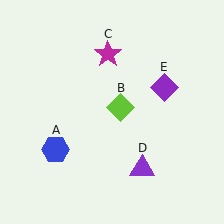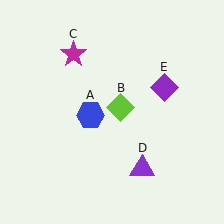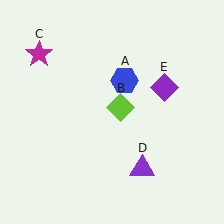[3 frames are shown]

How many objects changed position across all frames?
2 objects changed position: blue hexagon (object A), magenta star (object C).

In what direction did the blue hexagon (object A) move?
The blue hexagon (object A) moved up and to the right.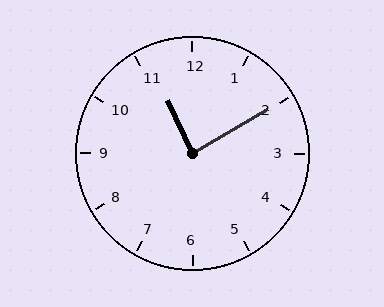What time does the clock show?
11:10.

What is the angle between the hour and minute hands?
Approximately 85 degrees.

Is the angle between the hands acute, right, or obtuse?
It is right.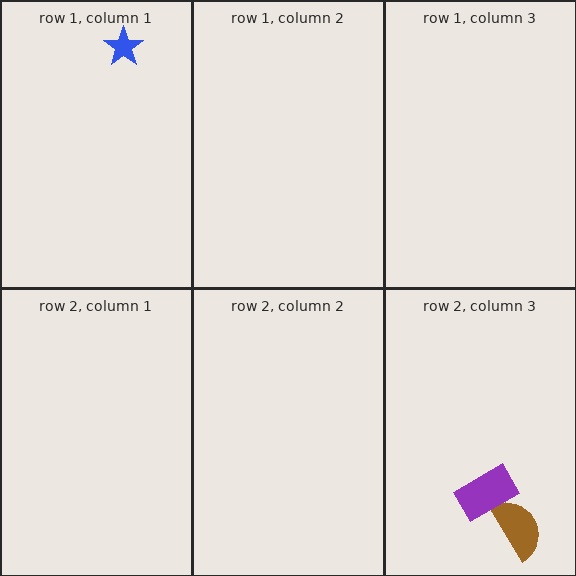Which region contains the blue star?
The row 1, column 1 region.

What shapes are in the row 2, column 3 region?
The brown semicircle, the purple rectangle.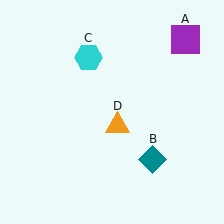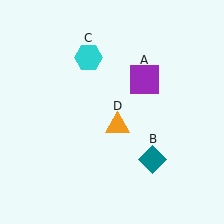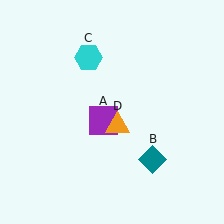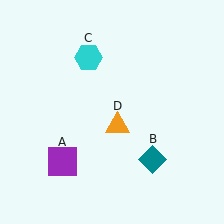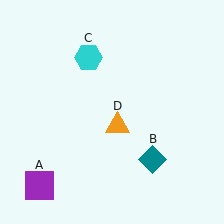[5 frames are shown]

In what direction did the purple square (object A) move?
The purple square (object A) moved down and to the left.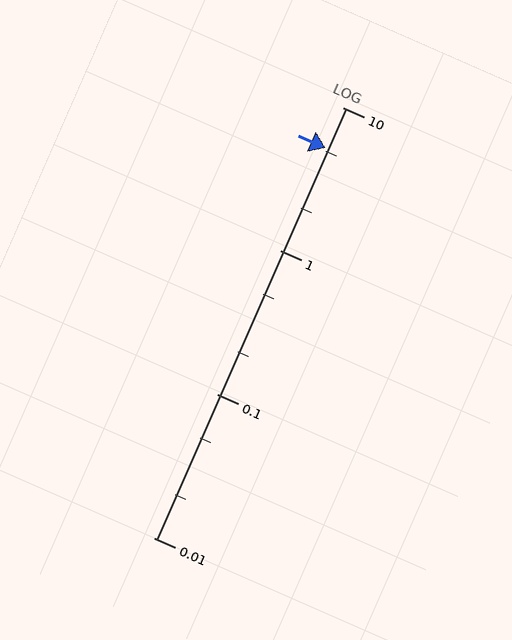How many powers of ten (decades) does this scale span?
The scale spans 3 decades, from 0.01 to 10.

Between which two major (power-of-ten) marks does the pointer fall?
The pointer is between 1 and 10.